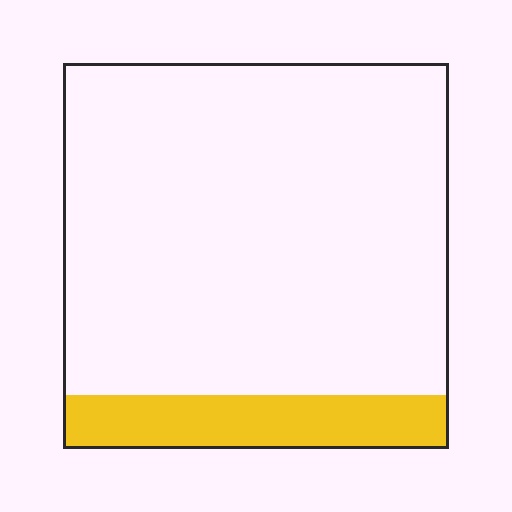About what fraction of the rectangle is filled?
About one eighth (1/8).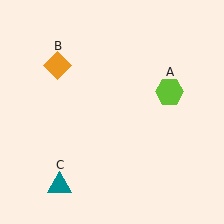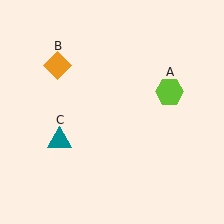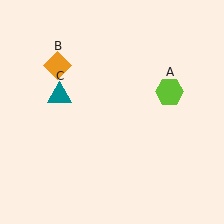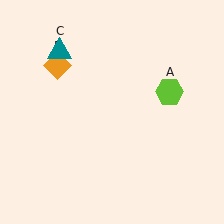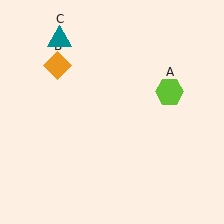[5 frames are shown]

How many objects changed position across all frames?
1 object changed position: teal triangle (object C).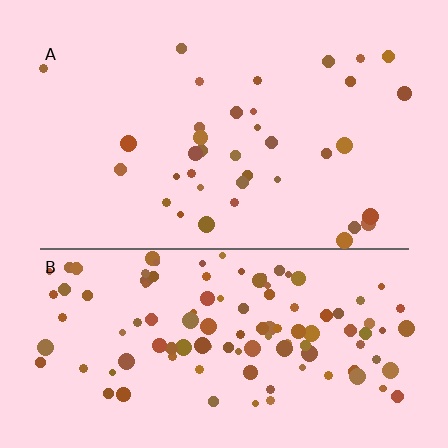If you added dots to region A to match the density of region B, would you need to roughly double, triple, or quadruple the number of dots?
Approximately triple.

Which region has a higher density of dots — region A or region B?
B (the bottom).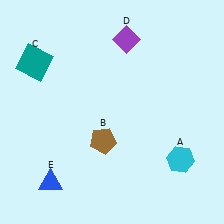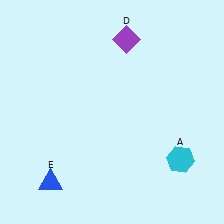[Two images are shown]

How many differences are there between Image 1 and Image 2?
There are 2 differences between the two images.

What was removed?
The teal square (C), the brown pentagon (B) were removed in Image 2.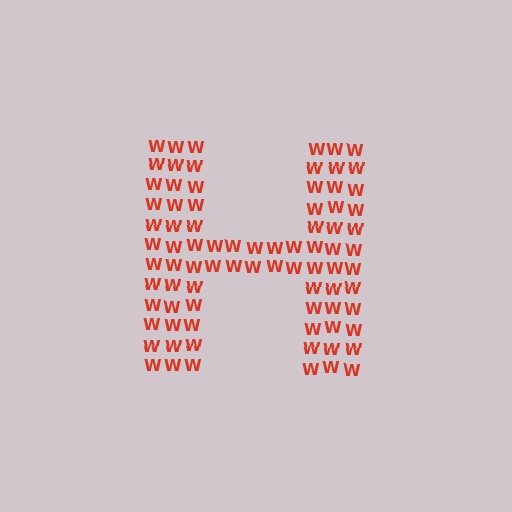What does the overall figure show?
The overall figure shows the letter H.